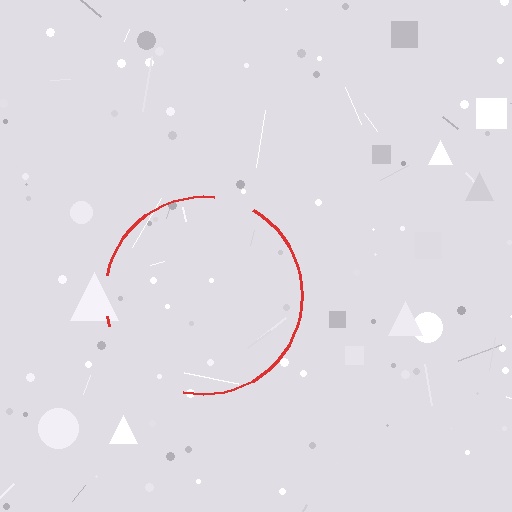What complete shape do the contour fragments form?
The contour fragments form a circle.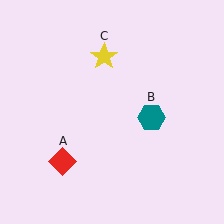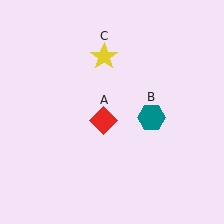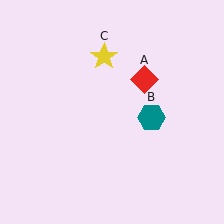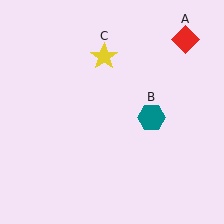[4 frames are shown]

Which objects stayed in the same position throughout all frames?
Teal hexagon (object B) and yellow star (object C) remained stationary.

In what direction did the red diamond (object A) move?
The red diamond (object A) moved up and to the right.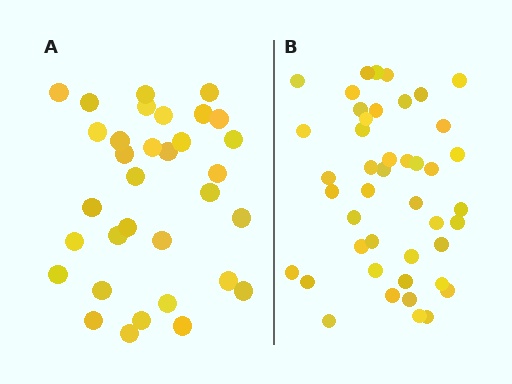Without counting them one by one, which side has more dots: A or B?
Region B (the right region) has more dots.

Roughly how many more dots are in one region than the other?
Region B has roughly 12 or so more dots than region A.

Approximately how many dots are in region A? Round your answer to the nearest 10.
About 30 dots. (The exact count is 33, which rounds to 30.)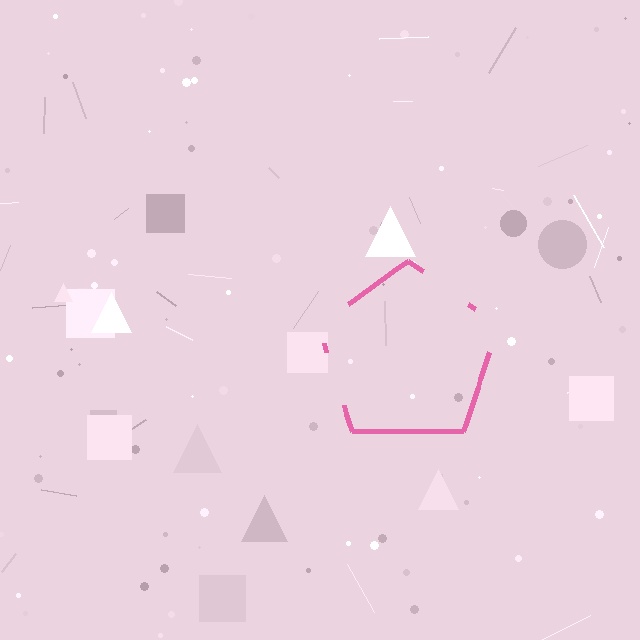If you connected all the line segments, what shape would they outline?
They would outline a pentagon.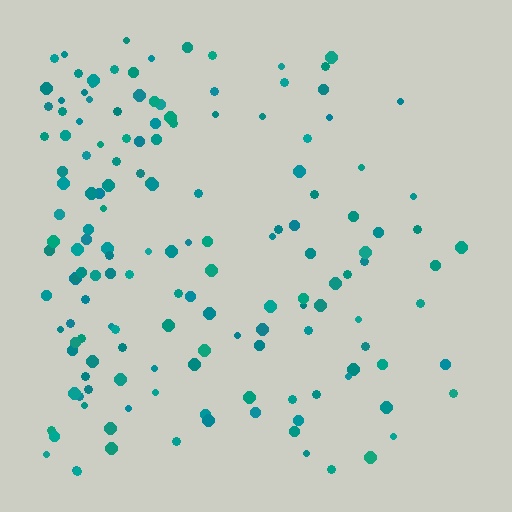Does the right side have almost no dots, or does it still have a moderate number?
Still a moderate number, just noticeably fewer than the left.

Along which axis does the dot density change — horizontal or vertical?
Horizontal.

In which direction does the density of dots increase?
From right to left, with the left side densest.